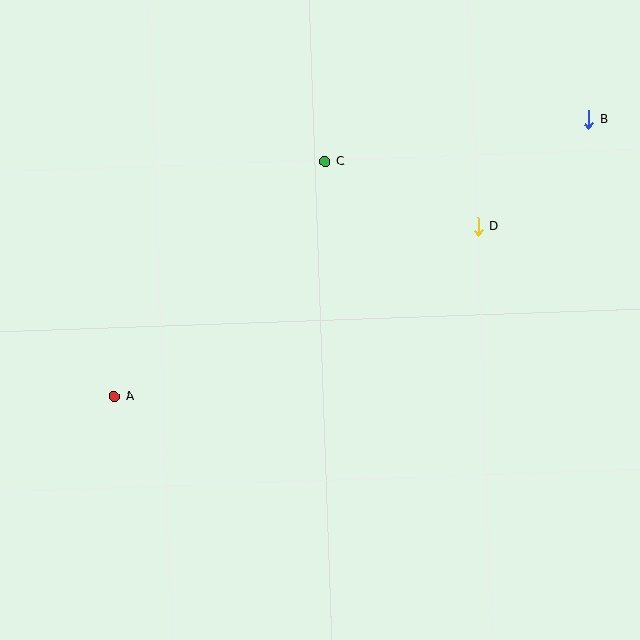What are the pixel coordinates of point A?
Point A is at (115, 396).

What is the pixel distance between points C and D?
The distance between C and D is 166 pixels.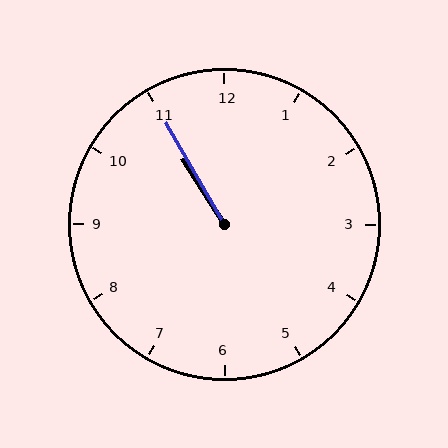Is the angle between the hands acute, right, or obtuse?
It is acute.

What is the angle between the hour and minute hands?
Approximately 2 degrees.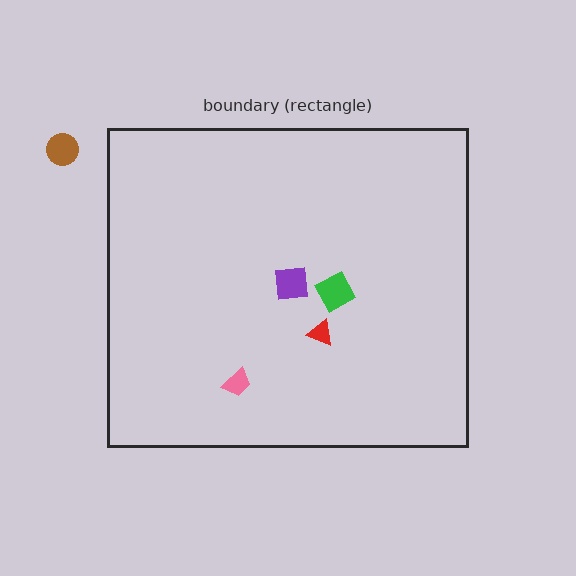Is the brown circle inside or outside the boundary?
Outside.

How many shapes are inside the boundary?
4 inside, 1 outside.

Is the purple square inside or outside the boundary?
Inside.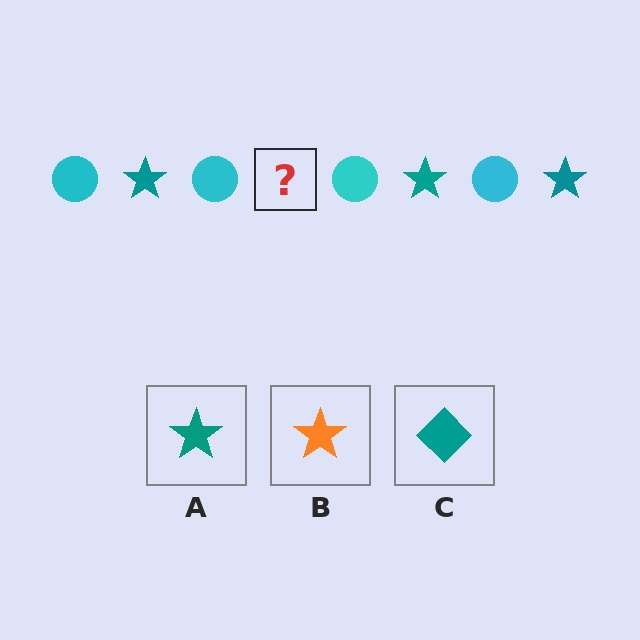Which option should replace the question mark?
Option A.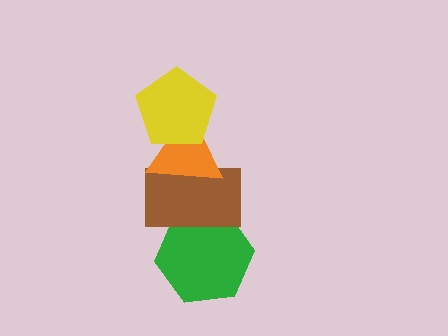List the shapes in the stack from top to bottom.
From top to bottom: the yellow pentagon, the orange triangle, the brown rectangle, the green hexagon.